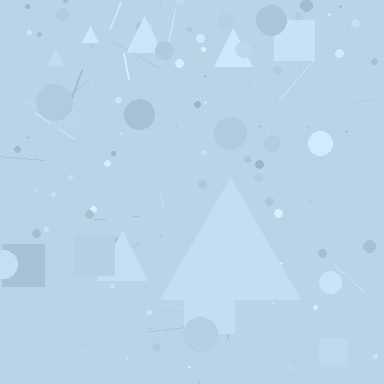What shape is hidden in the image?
A triangle is hidden in the image.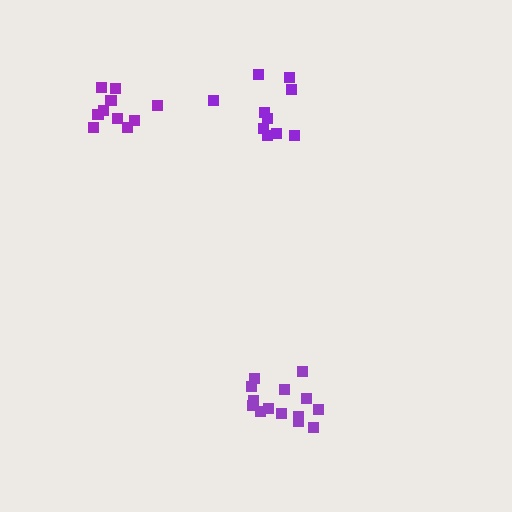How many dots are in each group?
Group 1: 14 dots, Group 2: 10 dots, Group 3: 10 dots (34 total).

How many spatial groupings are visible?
There are 3 spatial groupings.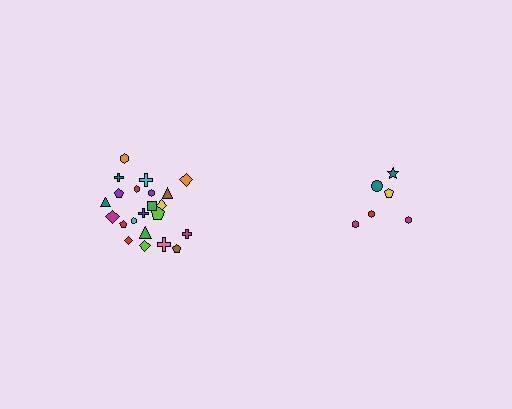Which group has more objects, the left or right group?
The left group.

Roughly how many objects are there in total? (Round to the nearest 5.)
Roughly 30 objects in total.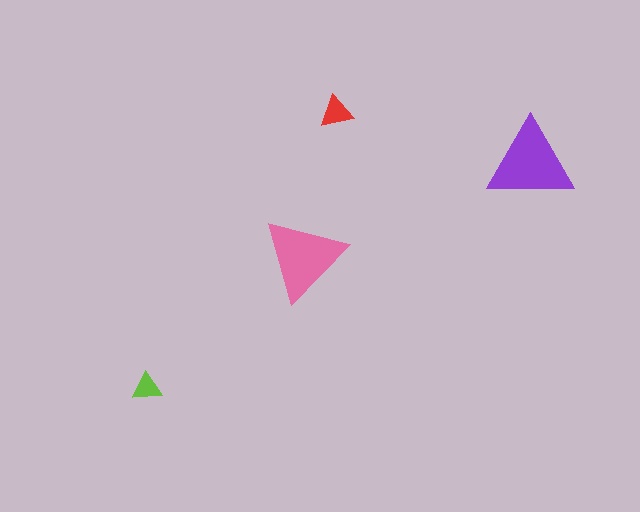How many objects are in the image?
There are 4 objects in the image.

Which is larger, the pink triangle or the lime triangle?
The pink one.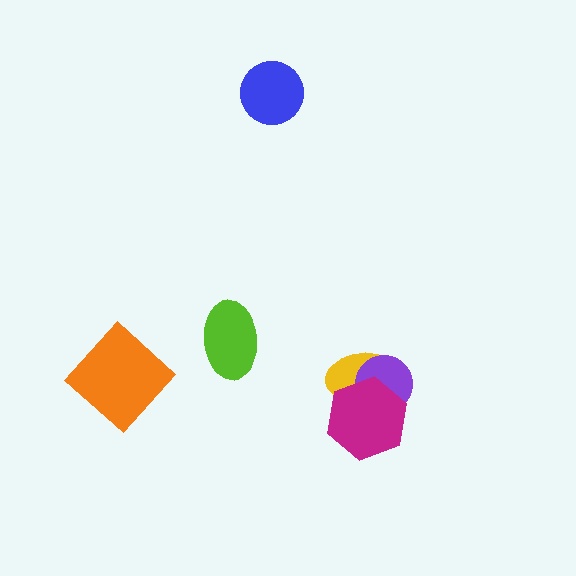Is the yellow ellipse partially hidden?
Yes, it is partially covered by another shape.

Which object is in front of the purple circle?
The magenta hexagon is in front of the purple circle.